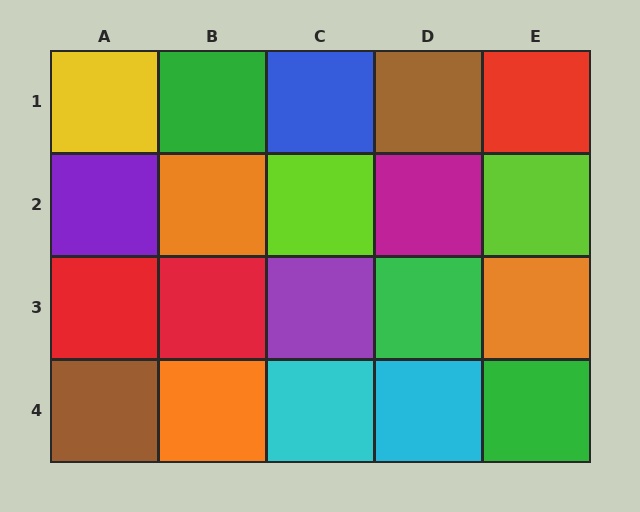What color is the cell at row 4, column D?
Cyan.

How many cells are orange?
3 cells are orange.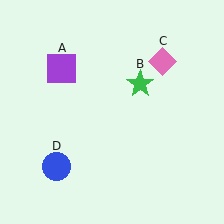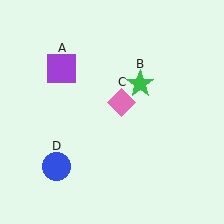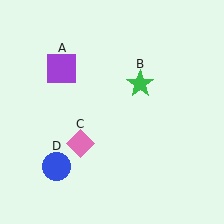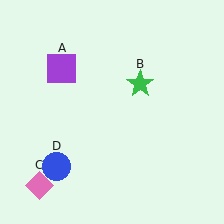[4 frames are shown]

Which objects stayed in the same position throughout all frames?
Purple square (object A) and green star (object B) and blue circle (object D) remained stationary.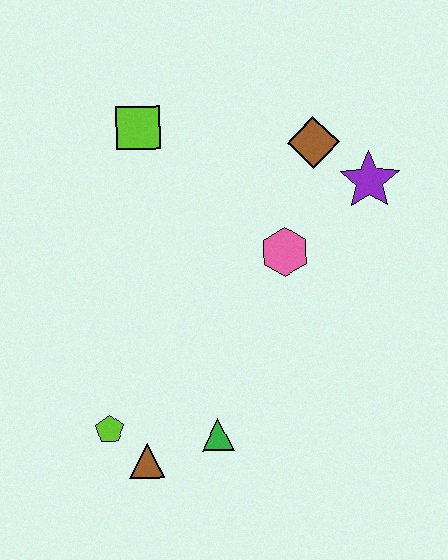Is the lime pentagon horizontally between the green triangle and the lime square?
No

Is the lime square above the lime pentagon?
Yes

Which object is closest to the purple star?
The brown diamond is closest to the purple star.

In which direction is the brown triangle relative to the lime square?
The brown triangle is below the lime square.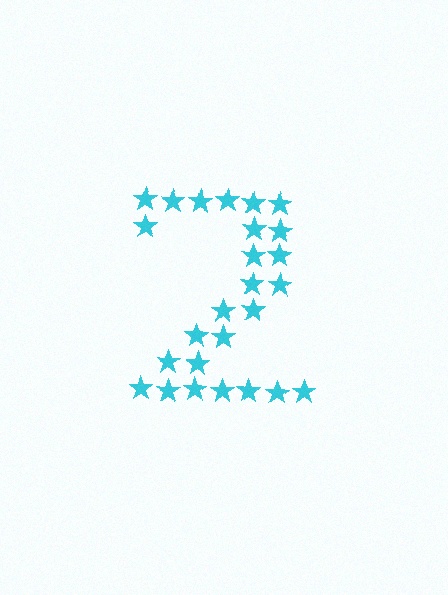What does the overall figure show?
The overall figure shows the digit 2.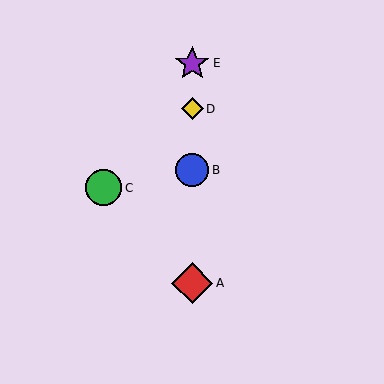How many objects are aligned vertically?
4 objects (A, B, D, E) are aligned vertically.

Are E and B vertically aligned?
Yes, both are at x≈192.